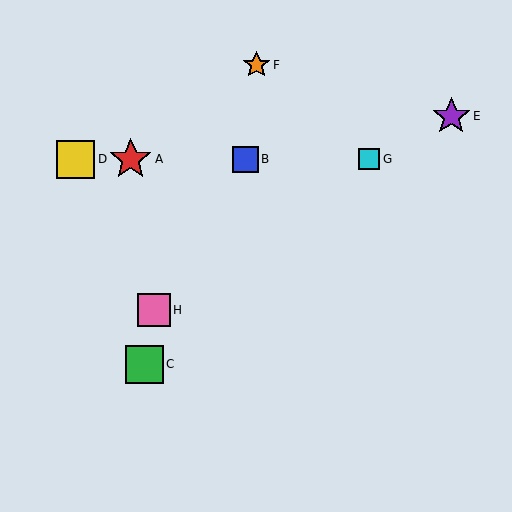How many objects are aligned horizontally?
4 objects (A, B, D, G) are aligned horizontally.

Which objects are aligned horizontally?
Objects A, B, D, G are aligned horizontally.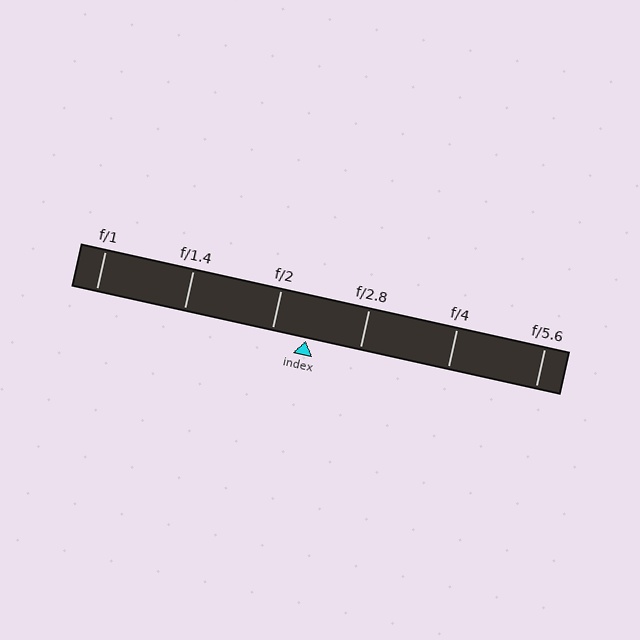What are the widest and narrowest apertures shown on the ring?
The widest aperture shown is f/1 and the narrowest is f/5.6.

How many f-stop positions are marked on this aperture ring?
There are 6 f-stop positions marked.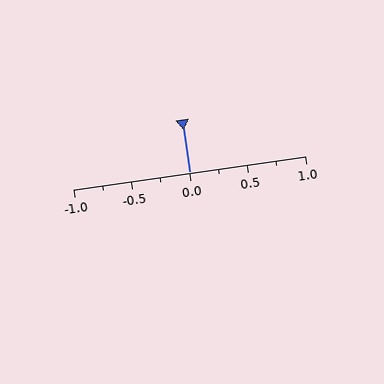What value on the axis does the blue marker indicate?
The marker indicates approximately 0.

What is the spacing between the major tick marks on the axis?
The major ticks are spaced 0.5 apart.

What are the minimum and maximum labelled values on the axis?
The axis runs from -1.0 to 1.0.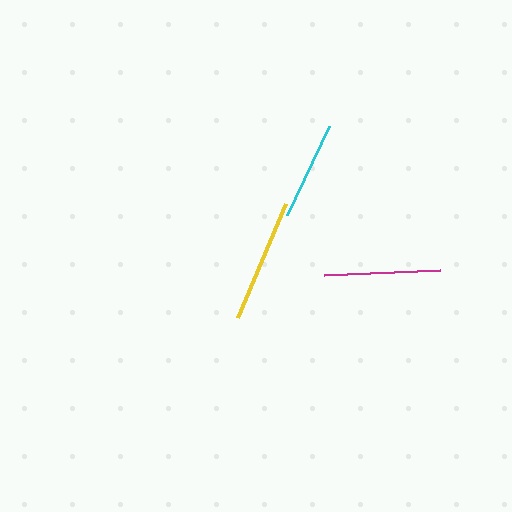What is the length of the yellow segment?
The yellow segment is approximately 124 pixels long.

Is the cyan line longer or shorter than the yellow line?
The yellow line is longer than the cyan line.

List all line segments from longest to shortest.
From longest to shortest: yellow, magenta, cyan.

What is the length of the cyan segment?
The cyan segment is approximately 98 pixels long.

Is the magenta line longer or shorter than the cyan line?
The magenta line is longer than the cyan line.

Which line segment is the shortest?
The cyan line is the shortest at approximately 98 pixels.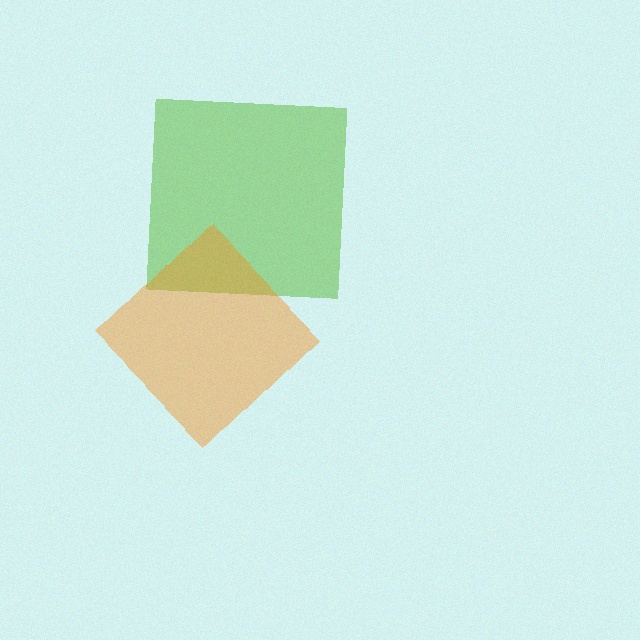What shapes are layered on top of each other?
The layered shapes are: a lime square, an orange diamond.